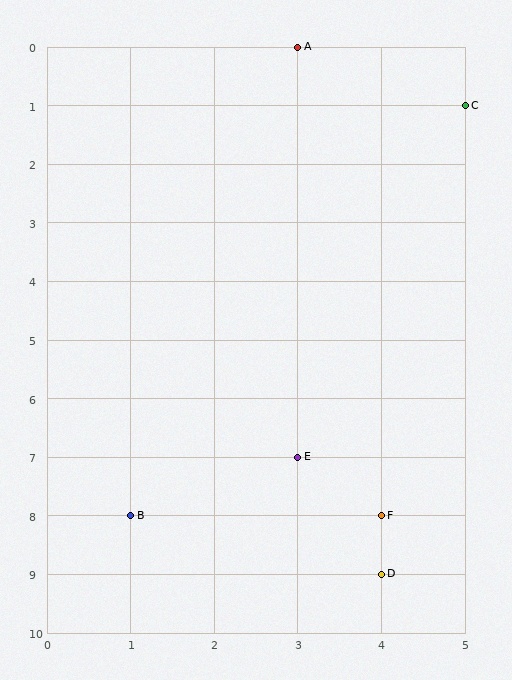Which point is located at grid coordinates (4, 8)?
Point F is at (4, 8).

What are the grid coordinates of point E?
Point E is at grid coordinates (3, 7).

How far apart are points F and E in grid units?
Points F and E are 1 column and 1 row apart (about 1.4 grid units diagonally).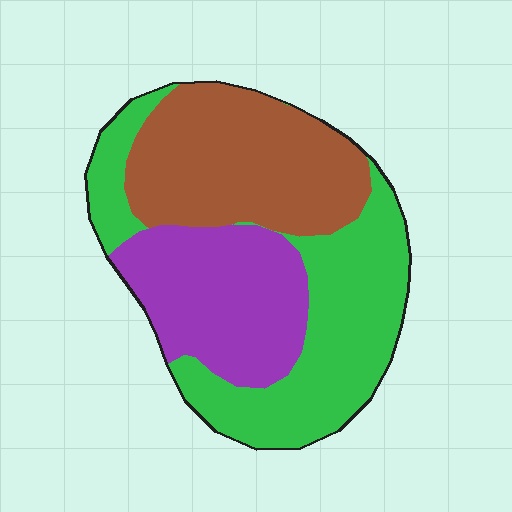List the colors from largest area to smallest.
From largest to smallest: green, brown, purple.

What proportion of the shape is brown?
Brown takes up about one third (1/3) of the shape.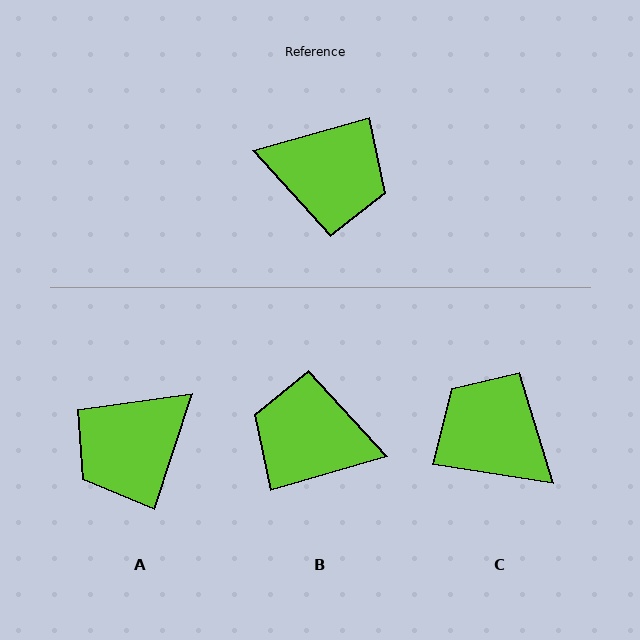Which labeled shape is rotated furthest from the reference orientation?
B, about 180 degrees away.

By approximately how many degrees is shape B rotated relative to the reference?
Approximately 180 degrees clockwise.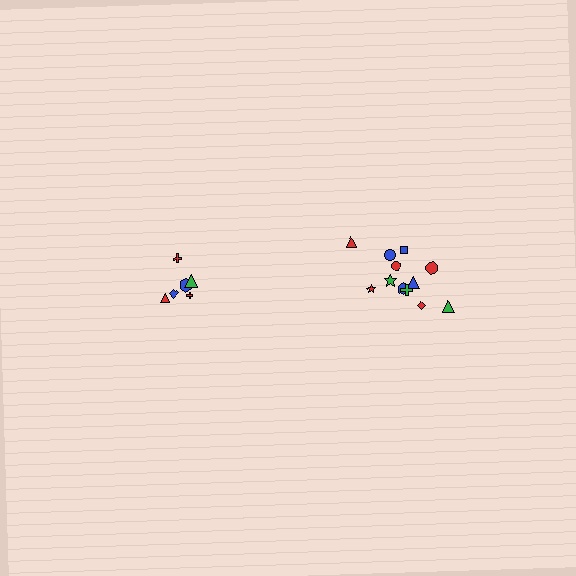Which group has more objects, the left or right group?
The right group.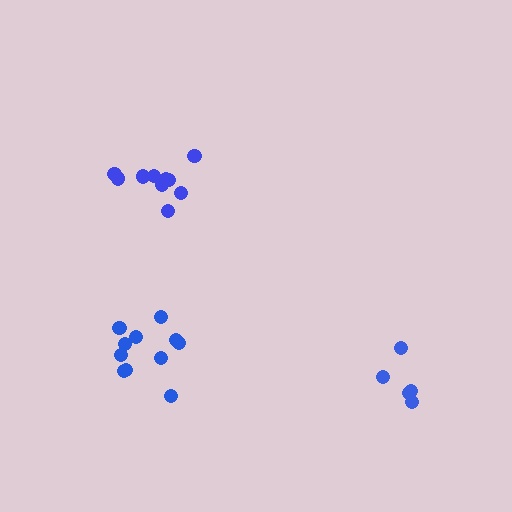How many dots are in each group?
Group 1: 10 dots, Group 2: 5 dots, Group 3: 11 dots (26 total).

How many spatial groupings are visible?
There are 3 spatial groupings.